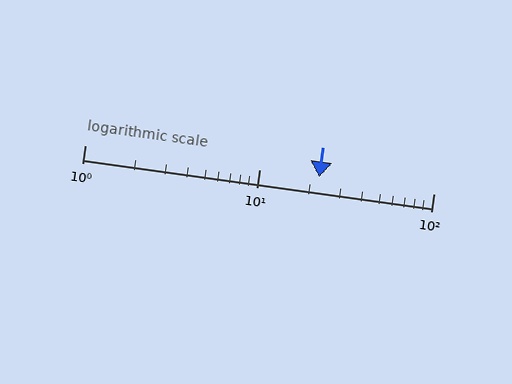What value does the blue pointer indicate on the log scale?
The pointer indicates approximately 22.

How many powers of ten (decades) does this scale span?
The scale spans 2 decades, from 1 to 100.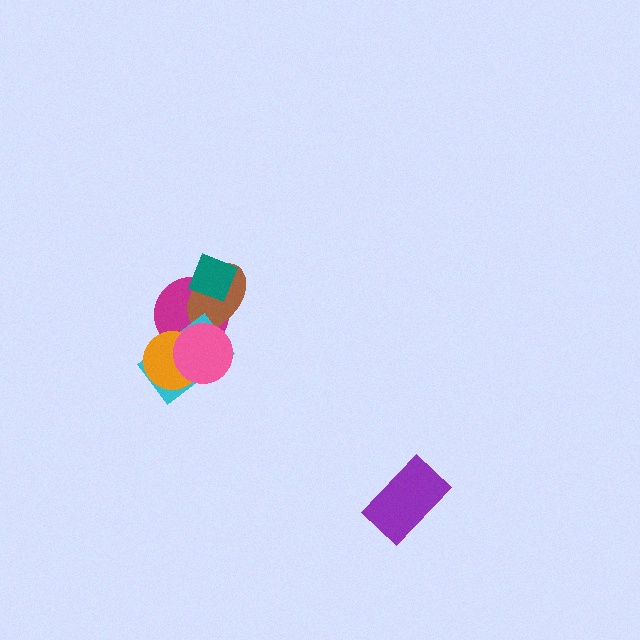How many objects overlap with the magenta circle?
5 objects overlap with the magenta circle.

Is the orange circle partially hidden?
Yes, it is partially covered by another shape.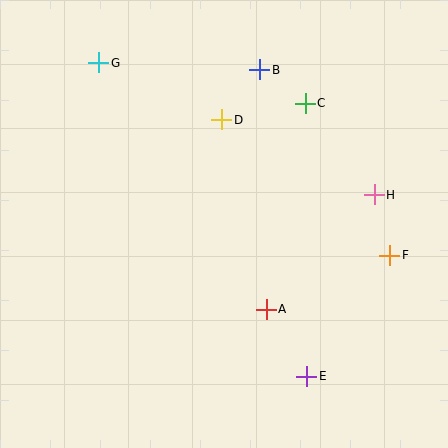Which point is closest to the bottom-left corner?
Point A is closest to the bottom-left corner.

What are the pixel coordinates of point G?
Point G is at (99, 63).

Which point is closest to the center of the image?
Point A at (266, 309) is closest to the center.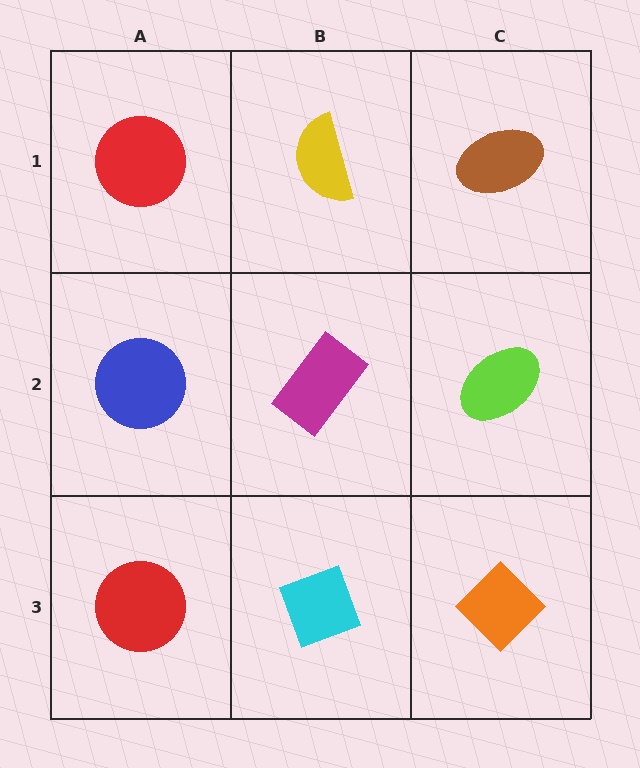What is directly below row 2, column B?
A cyan diamond.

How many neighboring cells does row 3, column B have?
3.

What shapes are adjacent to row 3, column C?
A lime ellipse (row 2, column C), a cyan diamond (row 3, column B).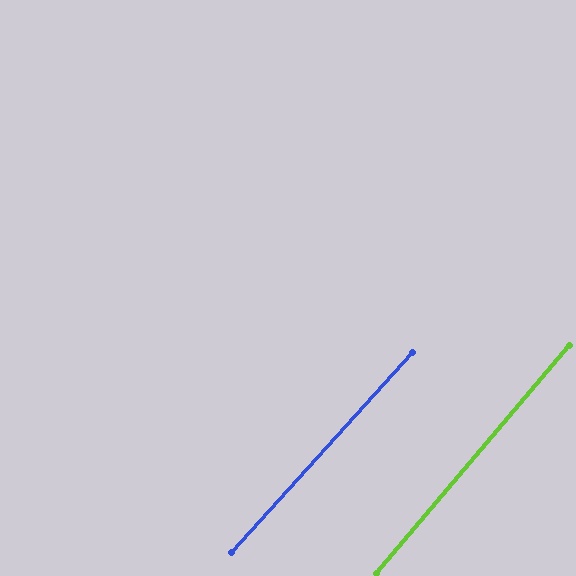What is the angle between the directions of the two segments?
Approximately 2 degrees.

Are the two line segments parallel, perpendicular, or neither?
Parallel — their directions differ by only 2.0°.